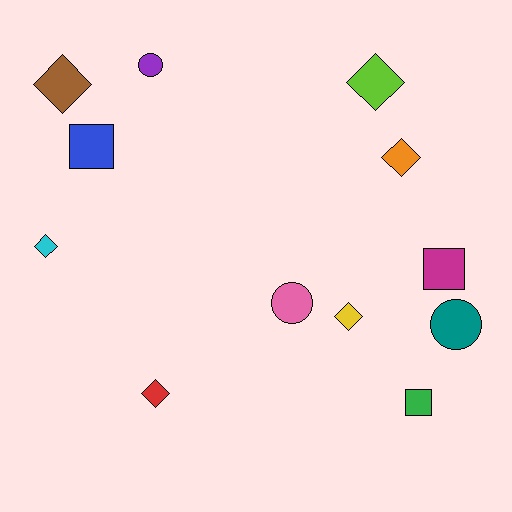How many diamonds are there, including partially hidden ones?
There are 6 diamonds.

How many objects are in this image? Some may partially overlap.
There are 12 objects.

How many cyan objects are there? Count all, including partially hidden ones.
There is 1 cyan object.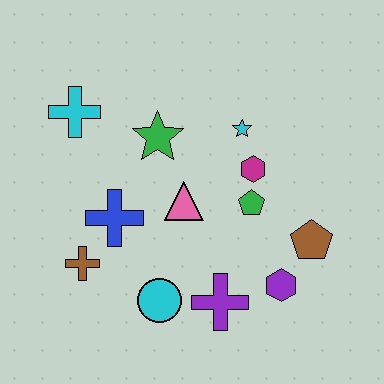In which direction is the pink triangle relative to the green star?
The pink triangle is below the green star.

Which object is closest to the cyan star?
The magenta hexagon is closest to the cyan star.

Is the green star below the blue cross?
No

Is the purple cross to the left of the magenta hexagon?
Yes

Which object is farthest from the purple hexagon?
The cyan cross is farthest from the purple hexagon.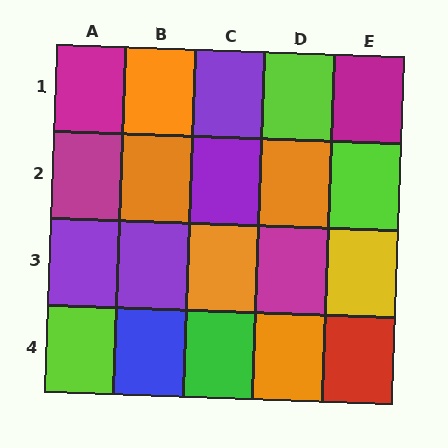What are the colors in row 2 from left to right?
Magenta, orange, purple, orange, lime.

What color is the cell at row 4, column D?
Orange.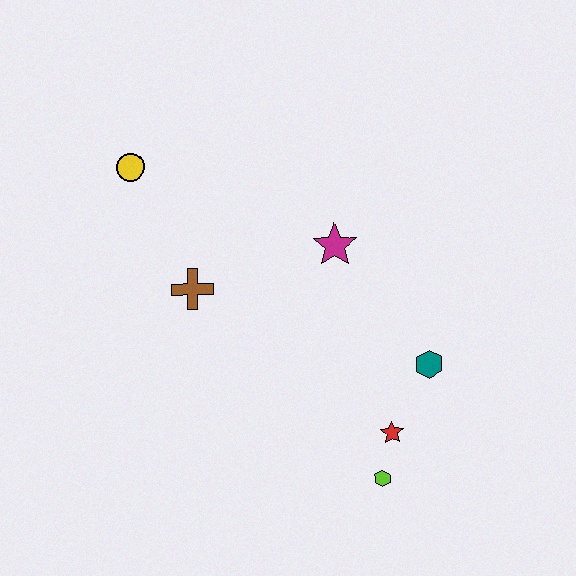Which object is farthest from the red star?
The yellow circle is farthest from the red star.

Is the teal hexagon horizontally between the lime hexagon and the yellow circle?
No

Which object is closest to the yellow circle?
The brown cross is closest to the yellow circle.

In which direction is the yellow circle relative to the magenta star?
The yellow circle is to the left of the magenta star.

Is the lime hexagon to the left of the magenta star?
No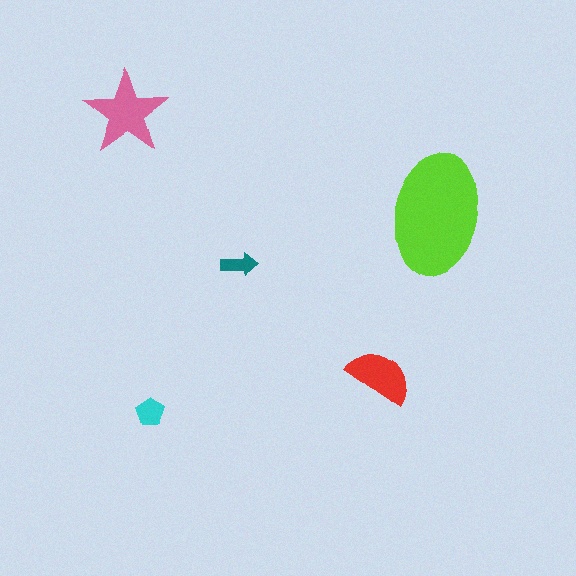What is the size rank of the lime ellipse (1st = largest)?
1st.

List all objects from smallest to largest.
The teal arrow, the cyan pentagon, the red semicircle, the pink star, the lime ellipse.